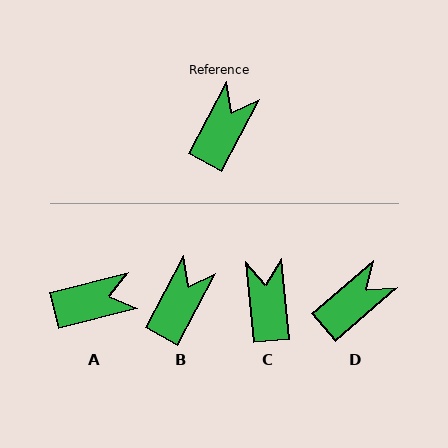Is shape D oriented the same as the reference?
No, it is off by about 21 degrees.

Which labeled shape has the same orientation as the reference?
B.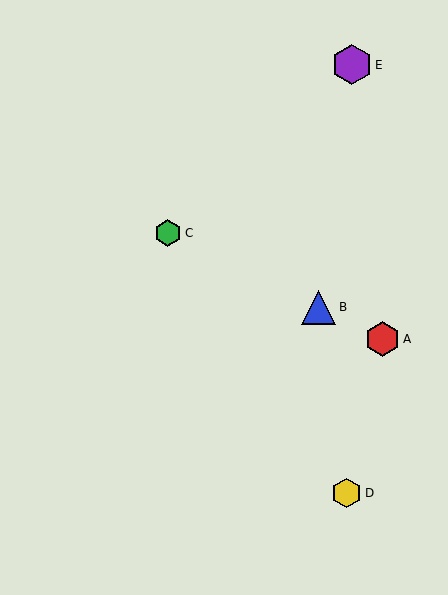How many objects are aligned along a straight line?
3 objects (A, B, C) are aligned along a straight line.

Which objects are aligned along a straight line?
Objects A, B, C are aligned along a straight line.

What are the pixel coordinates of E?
Object E is at (352, 65).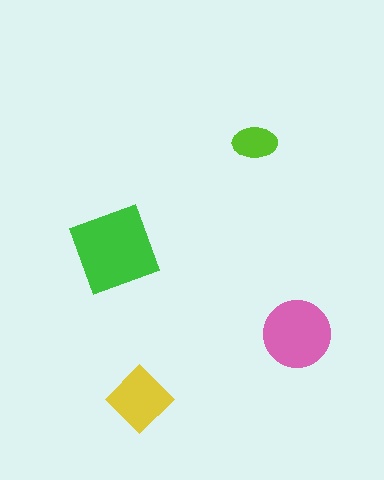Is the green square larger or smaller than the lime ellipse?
Larger.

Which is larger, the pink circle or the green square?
The green square.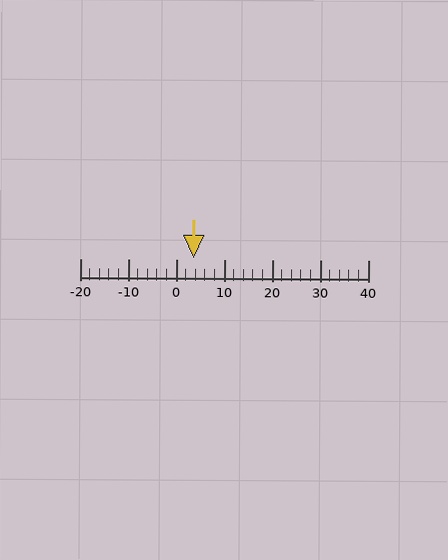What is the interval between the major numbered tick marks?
The major tick marks are spaced 10 units apart.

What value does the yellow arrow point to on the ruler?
The yellow arrow points to approximately 4.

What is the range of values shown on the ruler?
The ruler shows values from -20 to 40.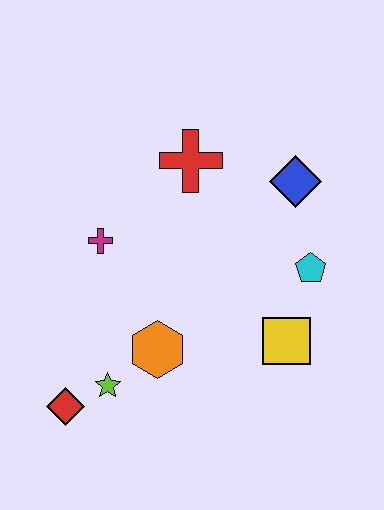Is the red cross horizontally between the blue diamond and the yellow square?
No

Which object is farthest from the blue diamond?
The red diamond is farthest from the blue diamond.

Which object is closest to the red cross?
The blue diamond is closest to the red cross.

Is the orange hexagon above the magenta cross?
No